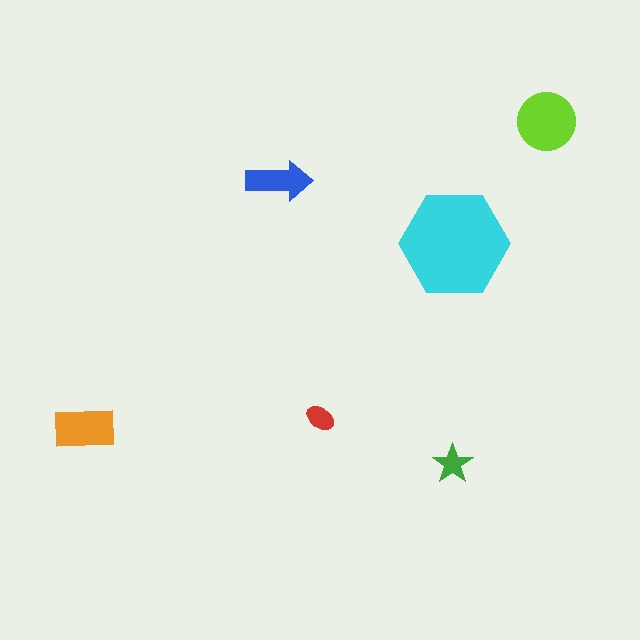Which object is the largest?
The cyan hexagon.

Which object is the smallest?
The red ellipse.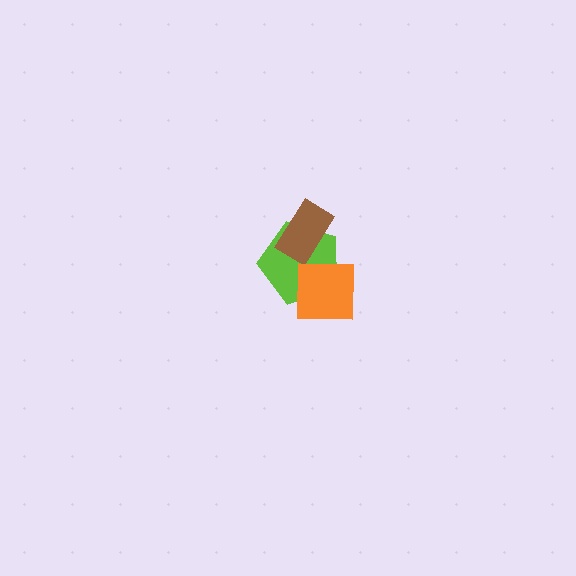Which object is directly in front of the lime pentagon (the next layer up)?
The brown rectangle is directly in front of the lime pentagon.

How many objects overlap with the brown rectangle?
1 object overlaps with the brown rectangle.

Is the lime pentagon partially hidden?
Yes, it is partially covered by another shape.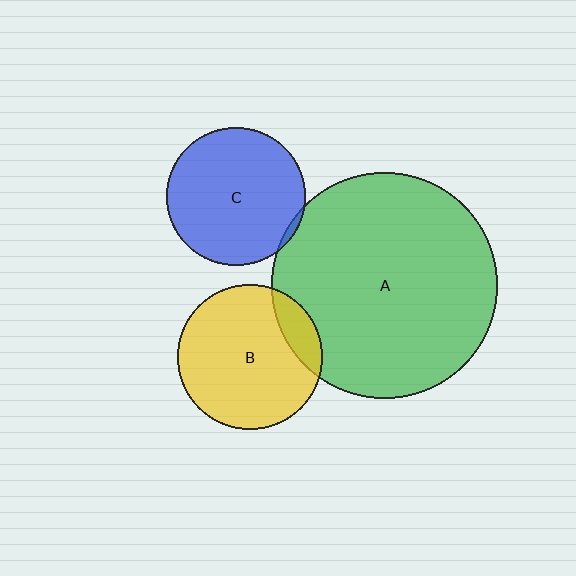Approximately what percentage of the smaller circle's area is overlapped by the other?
Approximately 5%.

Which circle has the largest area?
Circle A (green).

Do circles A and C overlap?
Yes.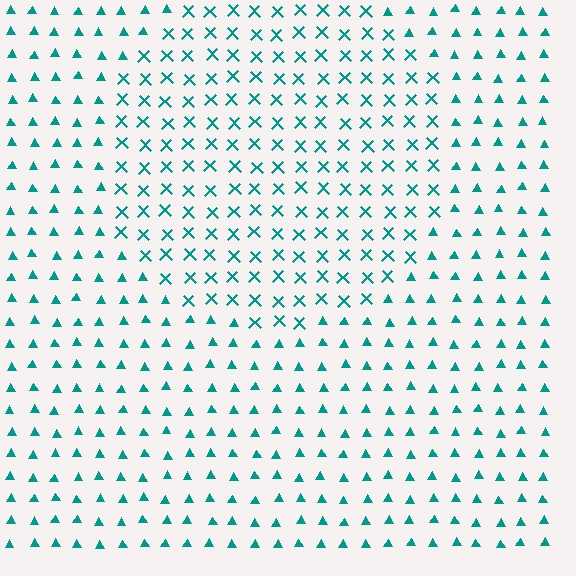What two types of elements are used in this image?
The image uses X marks inside the circle region and triangles outside it.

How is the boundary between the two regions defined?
The boundary is defined by a change in element shape: X marks inside vs. triangles outside. All elements share the same color and spacing.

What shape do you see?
I see a circle.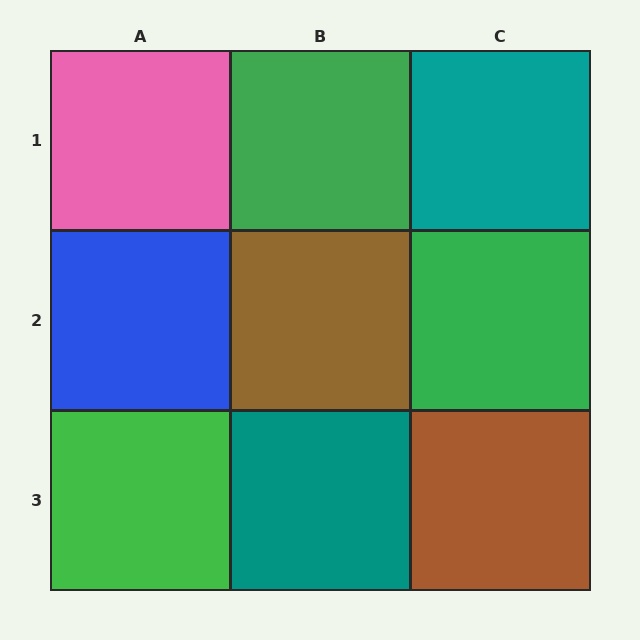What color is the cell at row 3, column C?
Brown.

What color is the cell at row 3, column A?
Green.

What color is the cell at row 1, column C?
Teal.